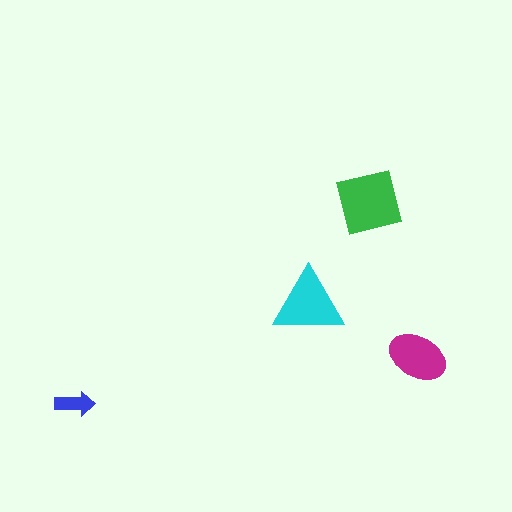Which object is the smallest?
The blue arrow.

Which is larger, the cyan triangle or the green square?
The green square.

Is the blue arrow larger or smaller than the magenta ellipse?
Smaller.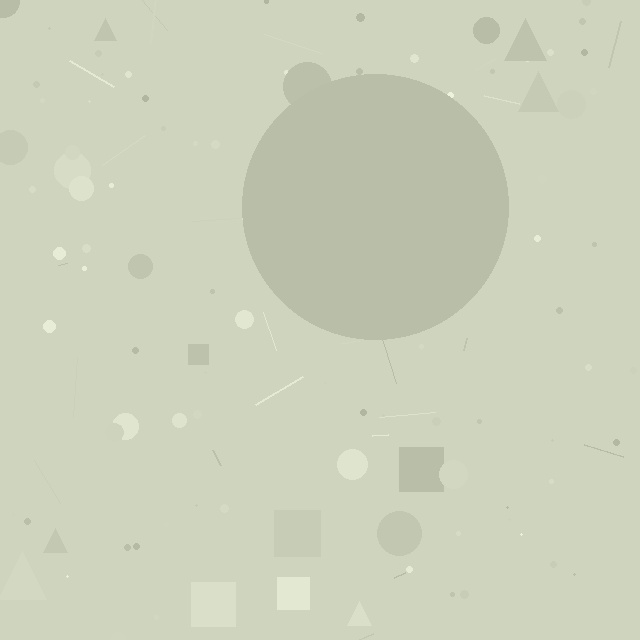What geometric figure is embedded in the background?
A circle is embedded in the background.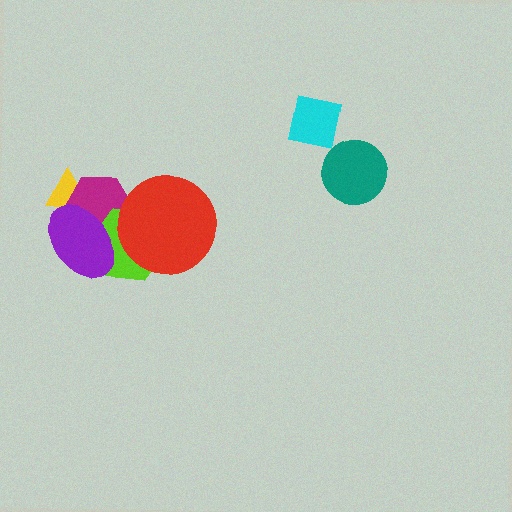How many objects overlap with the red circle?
2 objects overlap with the red circle.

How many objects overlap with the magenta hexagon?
4 objects overlap with the magenta hexagon.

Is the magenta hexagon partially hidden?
Yes, it is partially covered by another shape.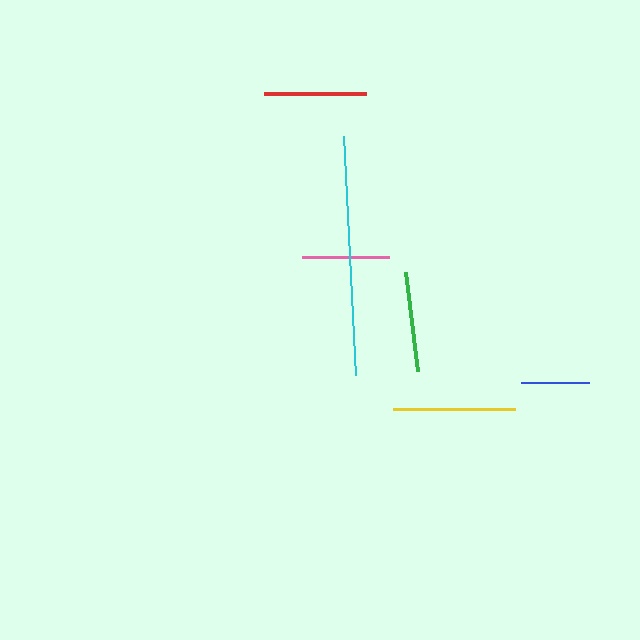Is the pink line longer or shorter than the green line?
The green line is longer than the pink line.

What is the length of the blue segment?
The blue segment is approximately 68 pixels long.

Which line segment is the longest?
The cyan line is the longest at approximately 240 pixels.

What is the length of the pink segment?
The pink segment is approximately 87 pixels long.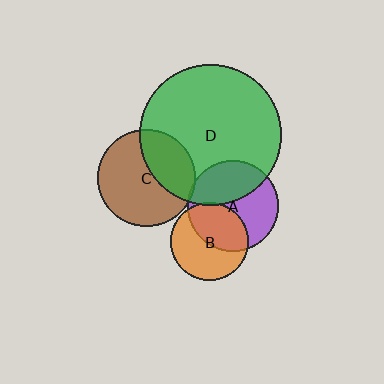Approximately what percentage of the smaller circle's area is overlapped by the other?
Approximately 35%.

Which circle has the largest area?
Circle D (green).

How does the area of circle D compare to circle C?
Approximately 2.1 times.